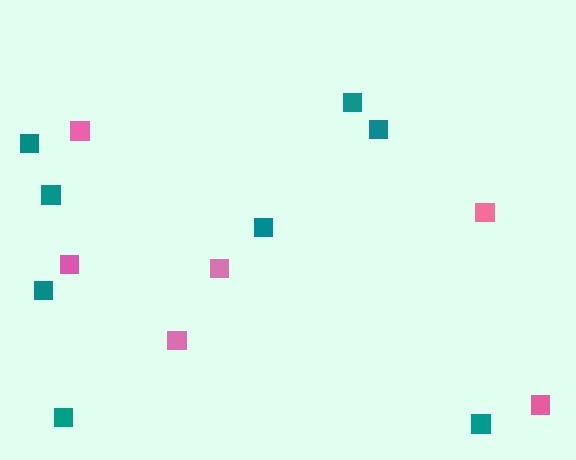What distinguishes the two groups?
There are 2 groups: one group of teal squares (8) and one group of pink squares (6).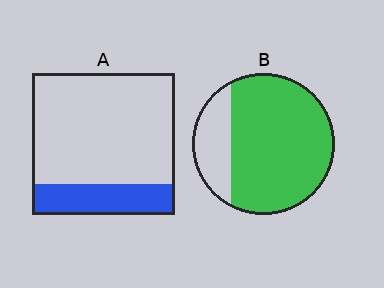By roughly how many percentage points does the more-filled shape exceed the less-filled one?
By roughly 55 percentage points (B over A).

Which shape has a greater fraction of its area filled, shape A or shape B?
Shape B.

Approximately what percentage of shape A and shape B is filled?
A is approximately 20% and B is approximately 80%.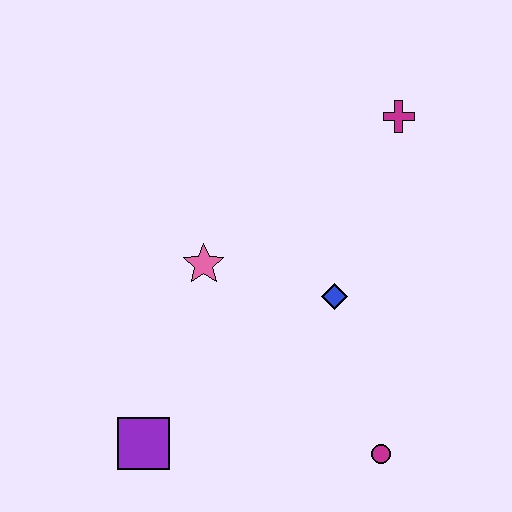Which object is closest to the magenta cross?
The blue diamond is closest to the magenta cross.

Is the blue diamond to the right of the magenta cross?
No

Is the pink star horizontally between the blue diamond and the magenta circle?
No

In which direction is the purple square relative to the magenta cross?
The purple square is below the magenta cross.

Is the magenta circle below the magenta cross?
Yes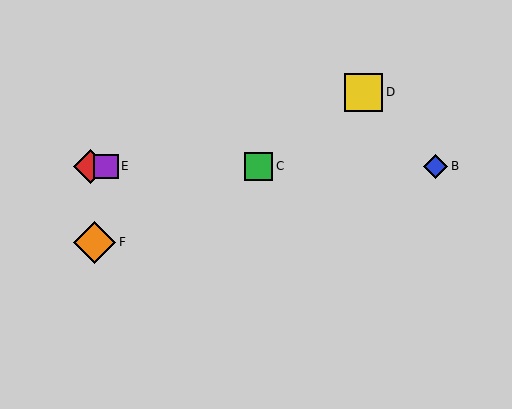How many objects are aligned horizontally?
4 objects (A, B, C, E) are aligned horizontally.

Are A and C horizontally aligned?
Yes, both are at y≈166.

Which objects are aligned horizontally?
Objects A, B, C, E are aligned horizontally.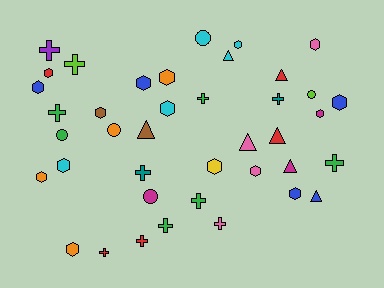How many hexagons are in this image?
There are 16 hexagons.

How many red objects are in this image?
There are 5 red objects.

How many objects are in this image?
There are 40 objects.